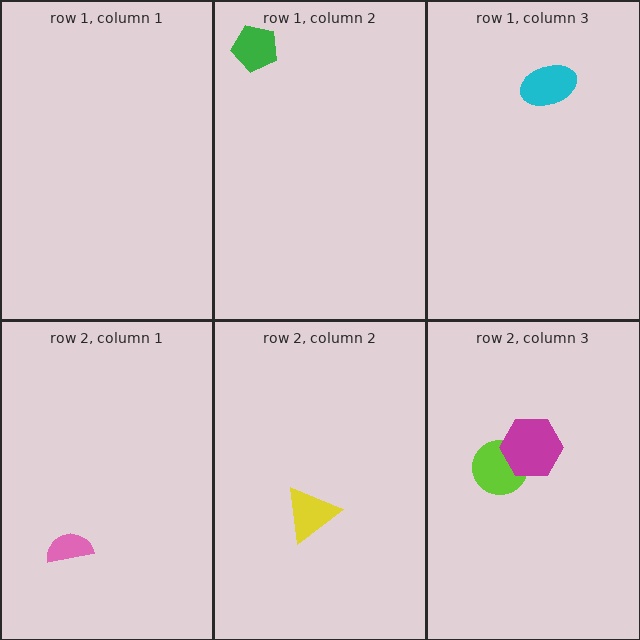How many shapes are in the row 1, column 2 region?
1.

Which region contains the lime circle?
The row 2, column 3 region.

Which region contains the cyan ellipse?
The row 1, column 3 region.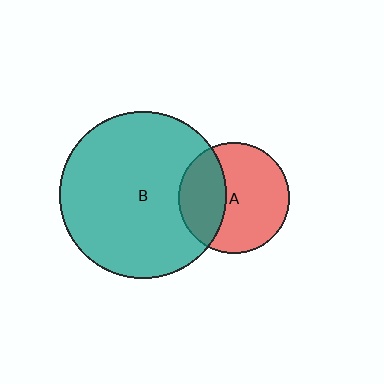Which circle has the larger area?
Circle B (teal).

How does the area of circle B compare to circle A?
Approximately 2.2 times.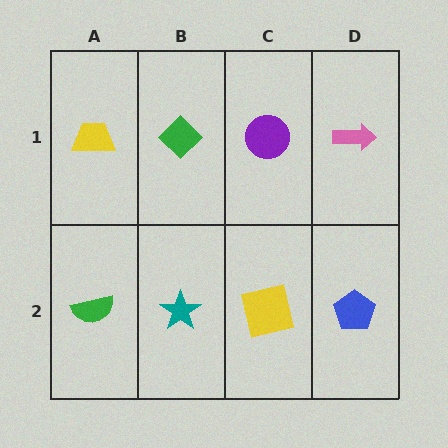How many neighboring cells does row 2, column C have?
3.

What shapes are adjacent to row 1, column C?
A yellow square (row 2, column C), a green diamond (row 1, column B), a pink arrow (row 1, column D).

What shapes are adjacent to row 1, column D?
A blue pentagon (row 2, column D), a purple circle (row 1, column C).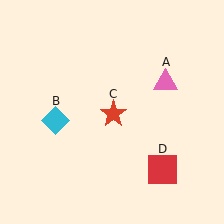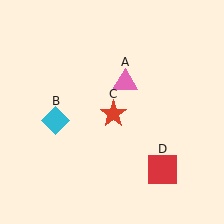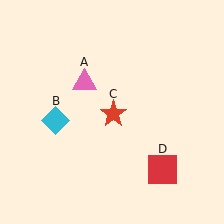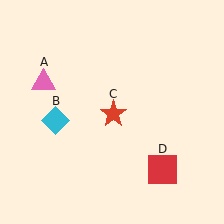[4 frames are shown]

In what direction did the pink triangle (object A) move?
The pink triangle (object A) moved left.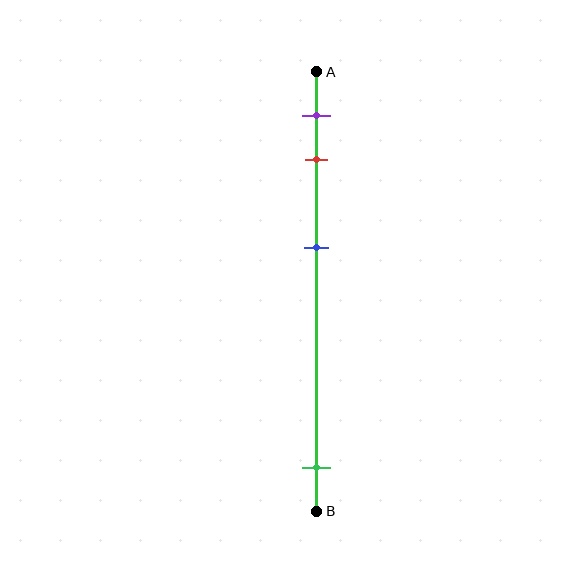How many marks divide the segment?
There are 4 marks dividing the segment.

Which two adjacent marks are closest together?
The purple and red marks are the closest adjacent pair.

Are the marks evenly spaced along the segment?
No, the marks are not evenly spaced.